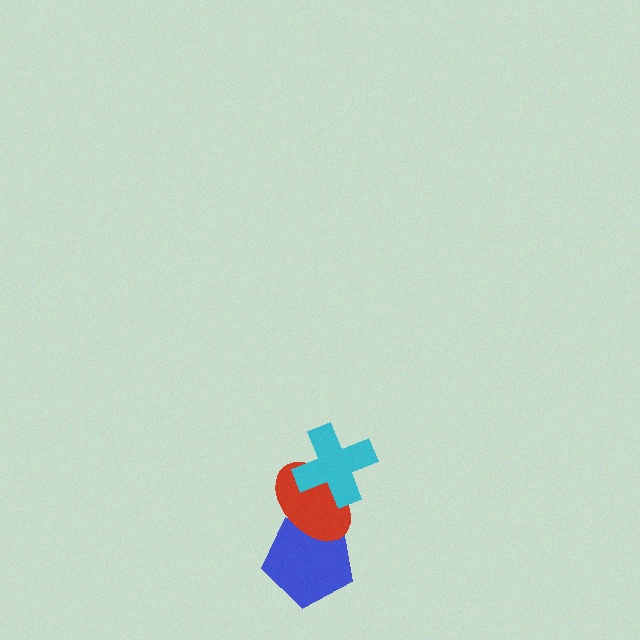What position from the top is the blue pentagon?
The blue pentagon is 3rd from the top.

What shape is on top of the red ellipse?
The cyan cross is on top of the red ellipse.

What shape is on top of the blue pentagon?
The red ellipse is on top of the blue pentagon.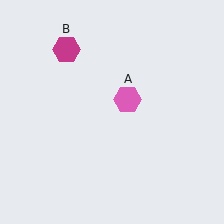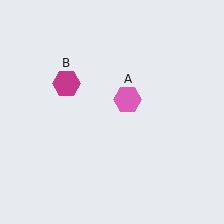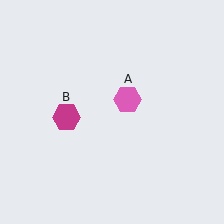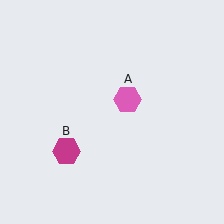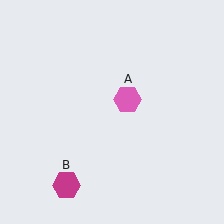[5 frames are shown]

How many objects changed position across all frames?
1 object changed position: magenta hexagon (object B).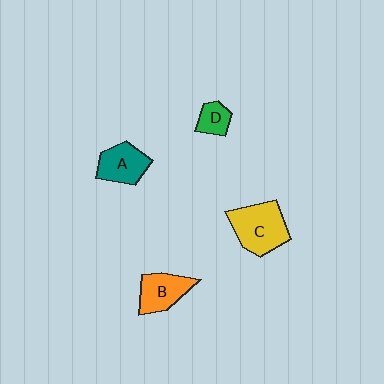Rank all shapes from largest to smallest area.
From largest to smallest: C (yellow), A (teal), B (orange), D (green).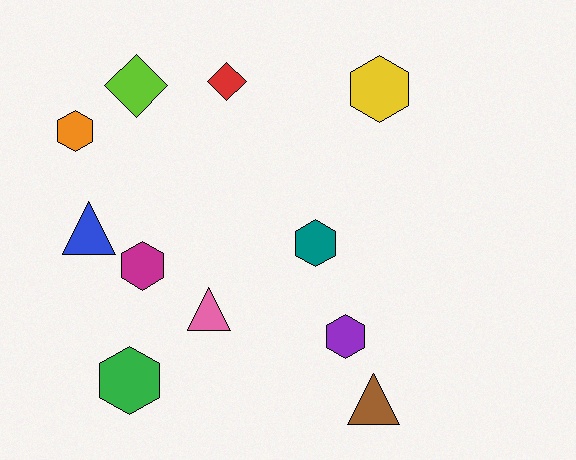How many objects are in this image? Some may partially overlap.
There are 11 objects.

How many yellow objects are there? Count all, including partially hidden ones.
There is 1 yellow object.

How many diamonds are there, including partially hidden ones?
There are 2 diamonds.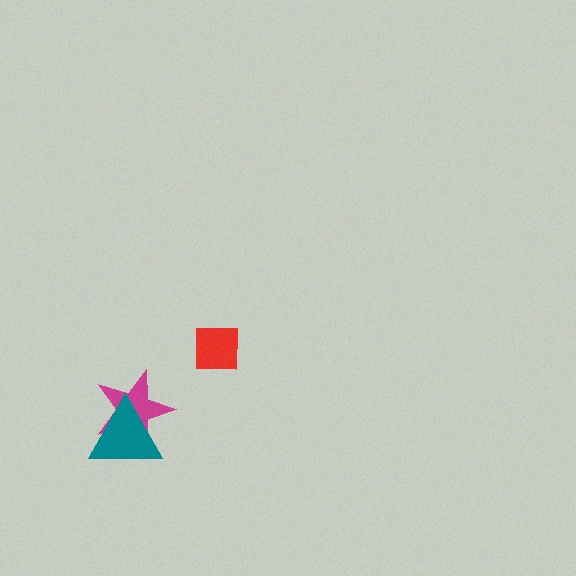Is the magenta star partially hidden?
Yes, it is partially covered by another shape.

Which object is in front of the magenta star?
The teal triangle is in front of the magenta star.